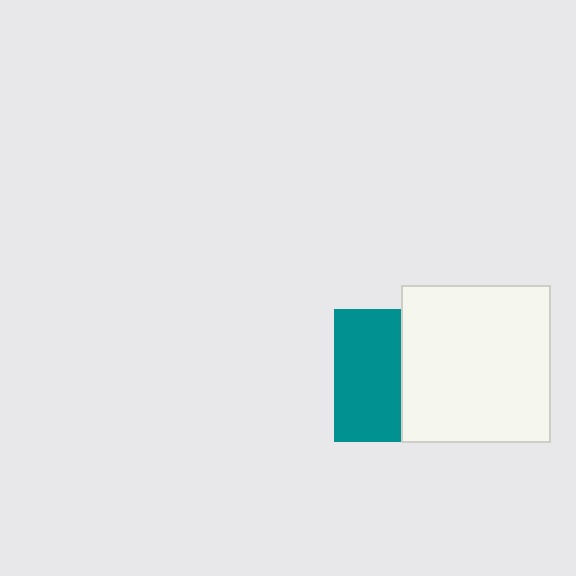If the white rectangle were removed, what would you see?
You would see the complete teal square.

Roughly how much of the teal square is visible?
About half of it is visible (roughly 51%).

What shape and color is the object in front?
The object in front is a white rectangle.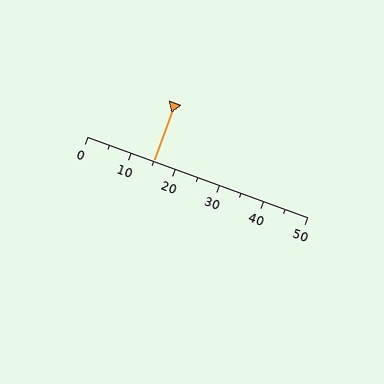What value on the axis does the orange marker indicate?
The marker indicates approximately 15.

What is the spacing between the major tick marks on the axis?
The major ticks are spaced 10 apart.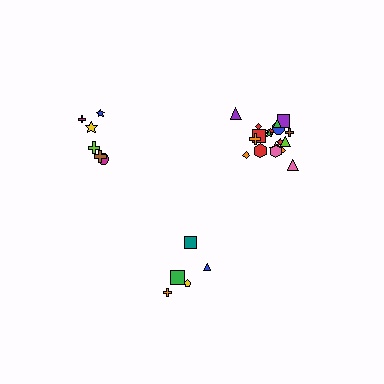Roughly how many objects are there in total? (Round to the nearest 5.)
Roughly 30 objects in total.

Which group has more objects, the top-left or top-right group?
The top-right group.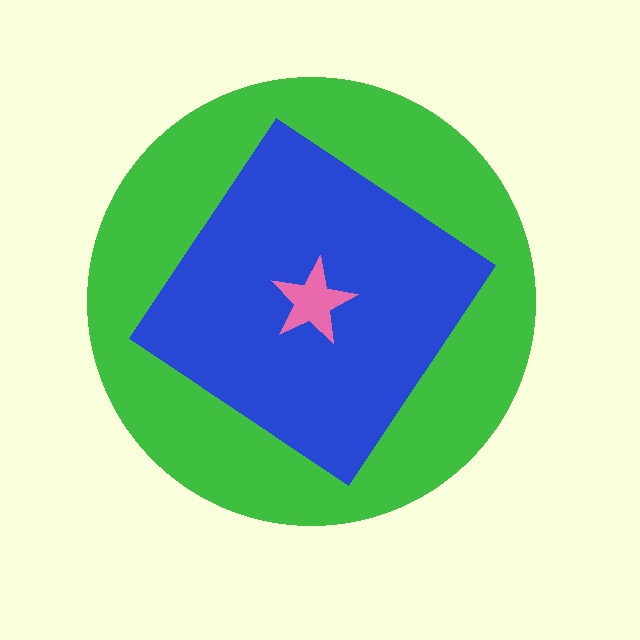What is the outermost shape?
The green circle.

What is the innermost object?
The pink star.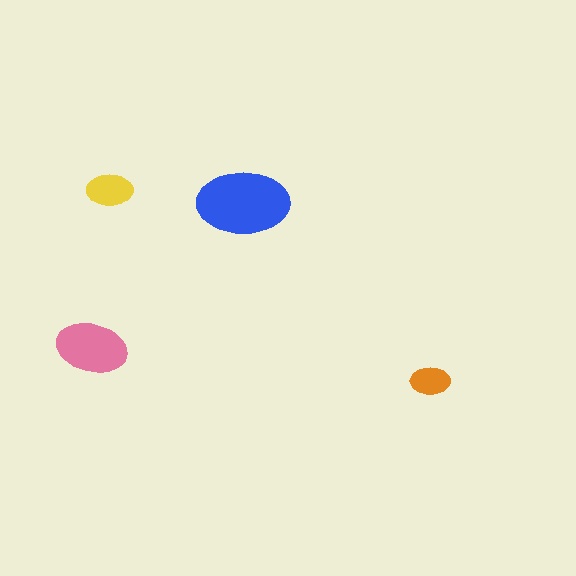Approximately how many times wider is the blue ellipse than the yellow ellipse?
About 2 times wider.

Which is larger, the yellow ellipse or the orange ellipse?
The yellow one.